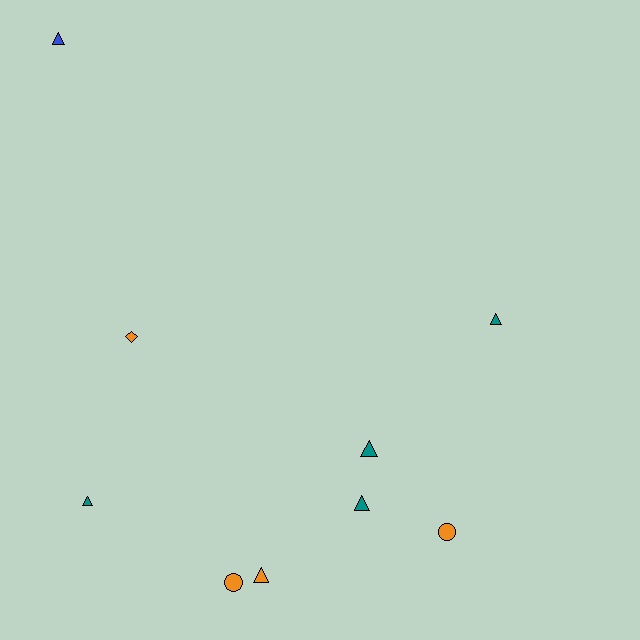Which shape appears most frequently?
Triangle, with 6 objects.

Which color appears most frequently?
Teal, with 4 objects.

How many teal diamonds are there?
There are no teal diamonds.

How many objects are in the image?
There are 9 objects.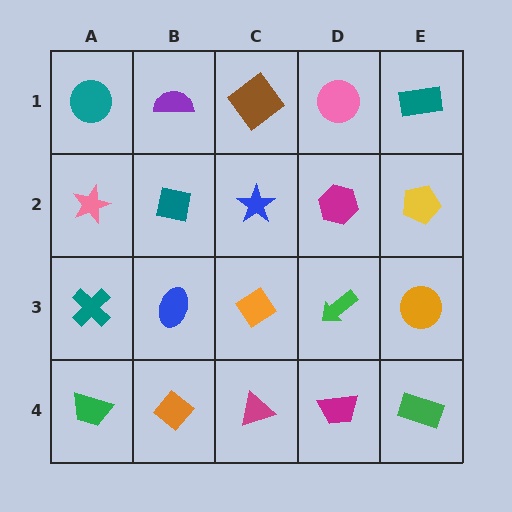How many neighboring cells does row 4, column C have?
3.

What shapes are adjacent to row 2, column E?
A teal rectangle (row 1, column E), an orange circle (row 3, column E), a magenta hexagon (row 2, column D).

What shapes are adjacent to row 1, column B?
A teal square (row 2, column B), a teal circle (row 1, column A), a brown diamond (row 1, column C).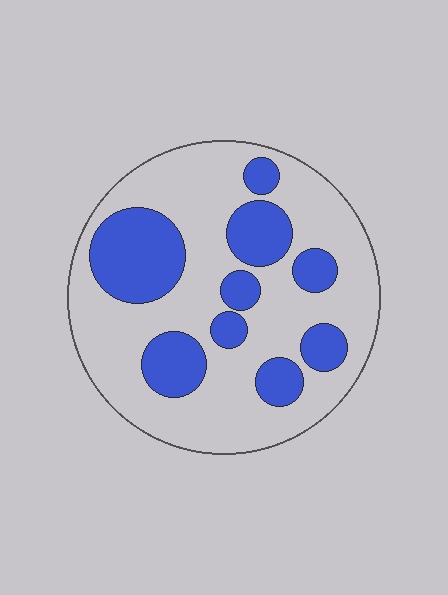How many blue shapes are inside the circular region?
9.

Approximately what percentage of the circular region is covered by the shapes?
Approximately 30%.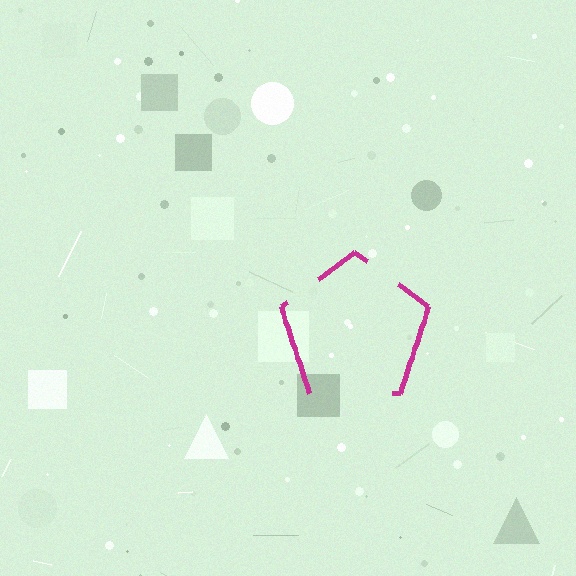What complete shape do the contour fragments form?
The contour fragments form a pentagon.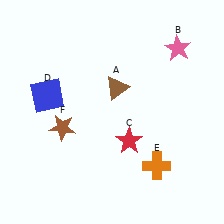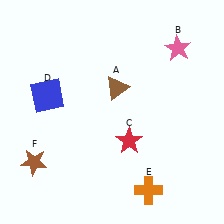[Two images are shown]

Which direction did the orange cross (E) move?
The orange cross (E) moved down.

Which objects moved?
The objects that moved are: the orange cross (E), the brown star (F).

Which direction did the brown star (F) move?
The brown star (F) moved down.